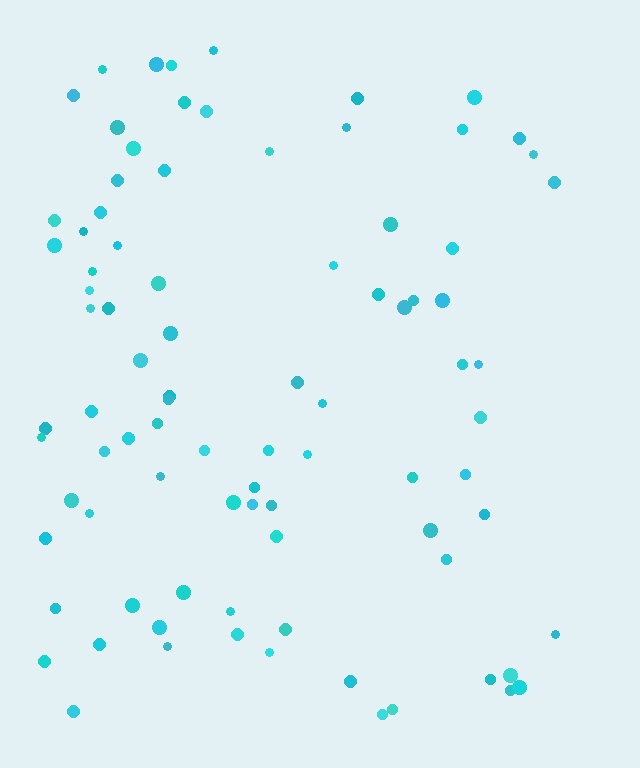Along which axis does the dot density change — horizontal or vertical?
Horizontal.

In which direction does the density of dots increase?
From right to left, with the left side densest.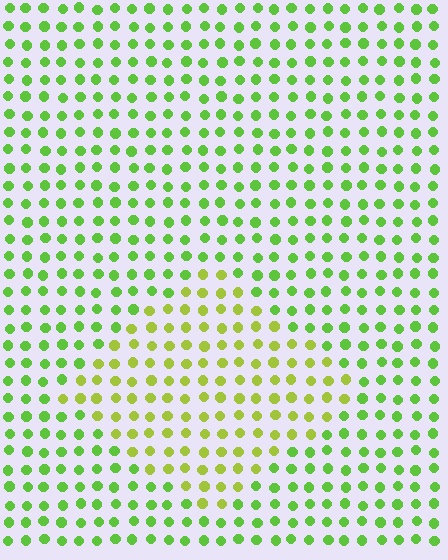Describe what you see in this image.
The image is filled with small lime elements in a uniform arrangement. A diamond-shaped region is visible where the elements are tinted to a slightly different hue, forming a subtle color boundary.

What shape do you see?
I see a diamond.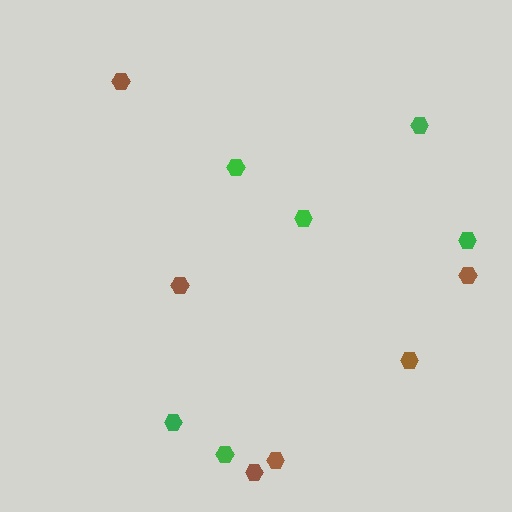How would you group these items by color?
There are 2 groups: one group of green hexagons (6) and one group of brown hexagons (6).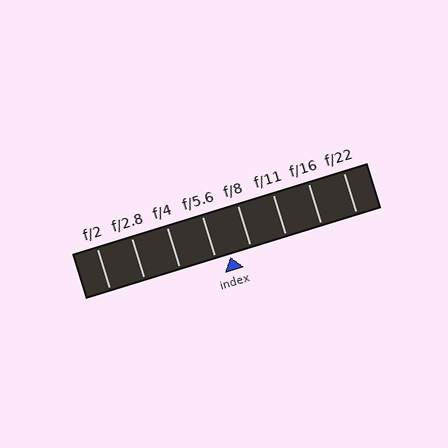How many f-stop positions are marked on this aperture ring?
There are 8 f-stop positions marked.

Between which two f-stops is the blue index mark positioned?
The index mark is between f/5.6 and f/8.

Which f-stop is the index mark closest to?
The index mark is closest to f/5.6.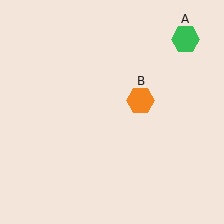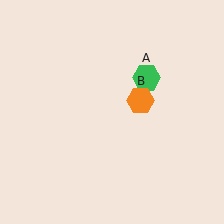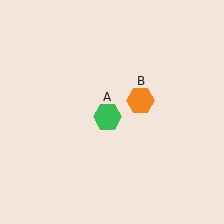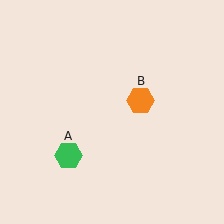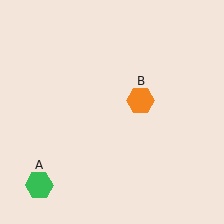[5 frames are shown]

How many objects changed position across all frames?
1 object changed position: green hexagon (object A).